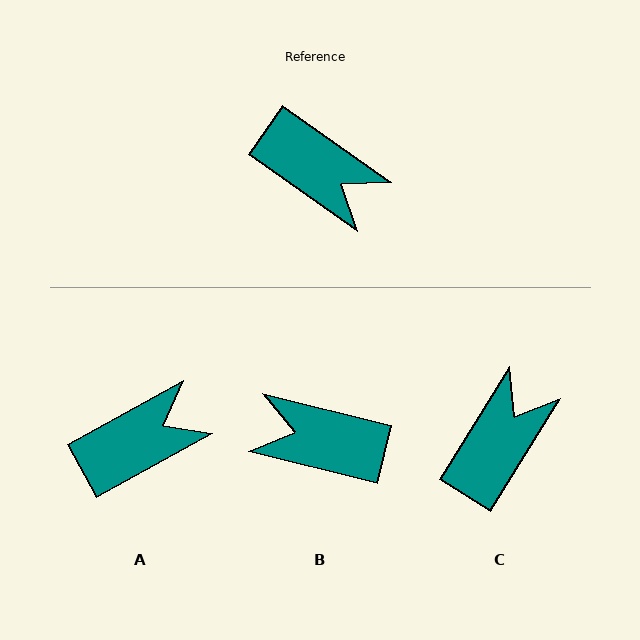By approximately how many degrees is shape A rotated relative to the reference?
Approximately 64 degrees counter-clockwise.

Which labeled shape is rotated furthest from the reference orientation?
B, about 159 degrees away.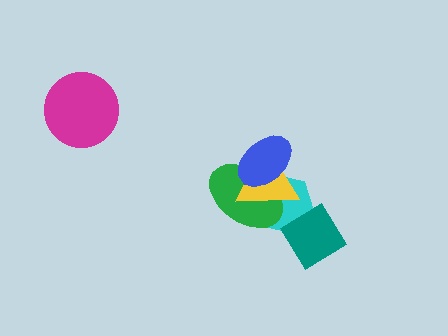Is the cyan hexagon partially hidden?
Yes, it is partially covered by another shape.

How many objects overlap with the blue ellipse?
3 objects overlap with the blue ellipse.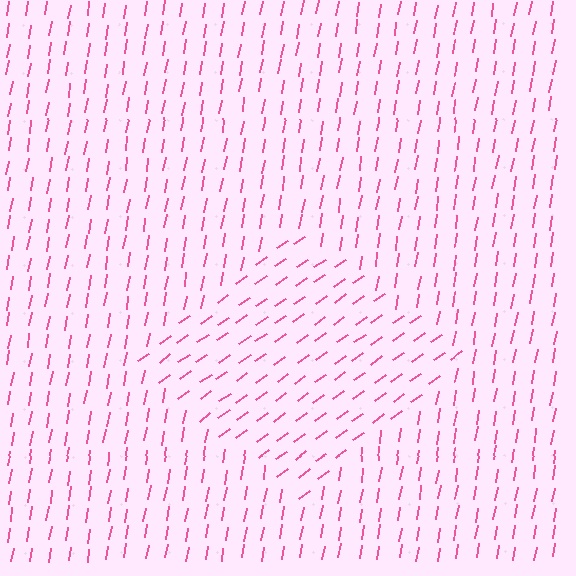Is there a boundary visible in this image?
Yes, there is a texture boundary formed by a change in line orientation.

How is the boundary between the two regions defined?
The boundary is defined purely by a change in line orientation (approximately 45 degrees difference). All lines are the same color and thickness.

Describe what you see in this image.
The image is filled with small pink line segments. A diamond region in the image has lines oriented differently from the surrounding lines, creating a visible texture boundary.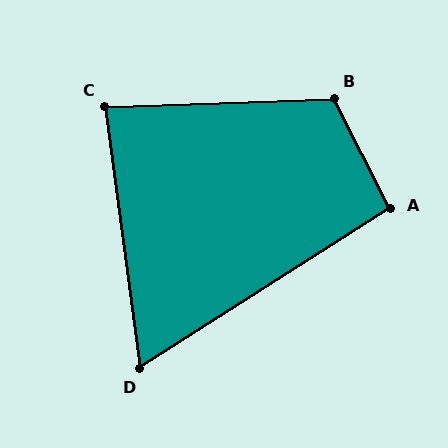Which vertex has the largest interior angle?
B, at approximately 115 degrees.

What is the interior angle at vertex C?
Approximately 84 degrees (acute).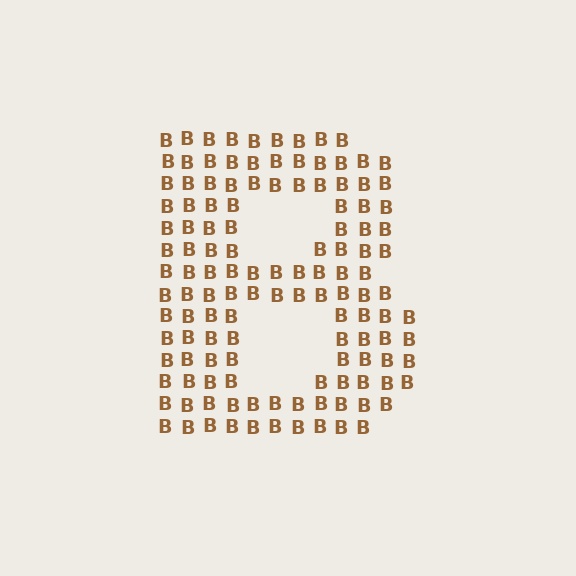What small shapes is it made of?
It is made of small letter B's.